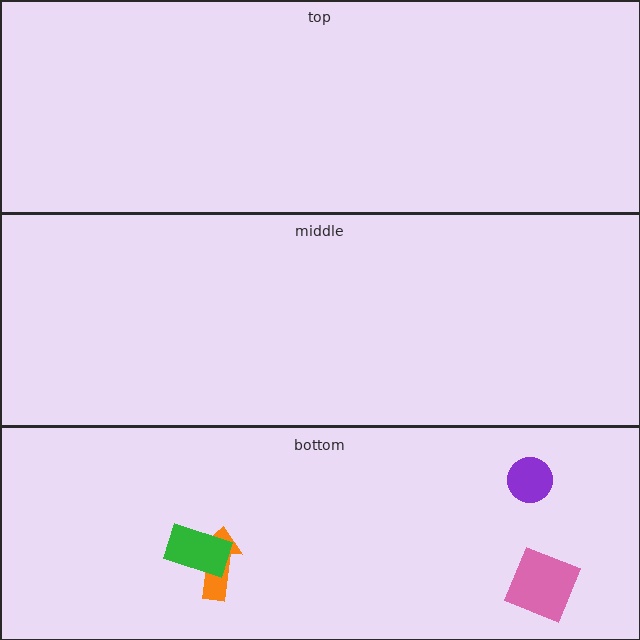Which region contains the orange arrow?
The bottom region.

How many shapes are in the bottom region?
4.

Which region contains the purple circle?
The bottom region.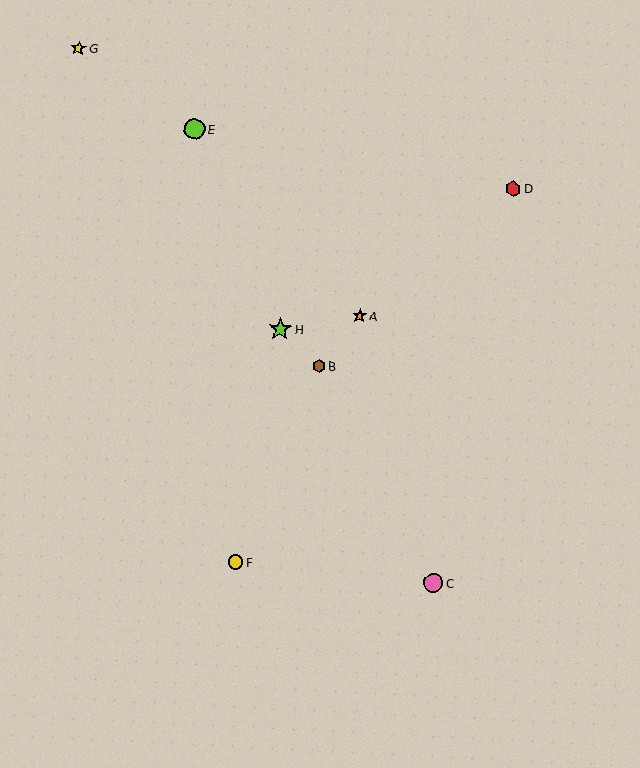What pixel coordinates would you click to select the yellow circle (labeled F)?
Click at (236, 562) to select the yellow circle F.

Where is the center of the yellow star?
The center of the yellow star is at (79, 48).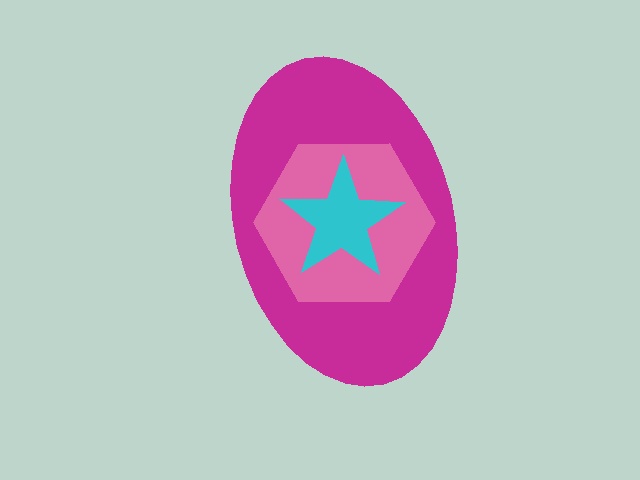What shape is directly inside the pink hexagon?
The cyan star.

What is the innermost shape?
The cyan star.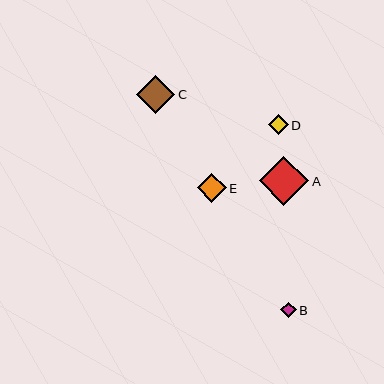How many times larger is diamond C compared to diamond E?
Diamond C is approximately 1.3 times the size of diamond E.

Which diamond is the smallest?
Diamond B is the smallest with a size of approximately 15 pixels.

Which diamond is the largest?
Diamond A is the largest with a size of approximately 49 pixels.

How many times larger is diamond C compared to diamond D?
Diamond C is approximately 1.9 times the size of diamond D.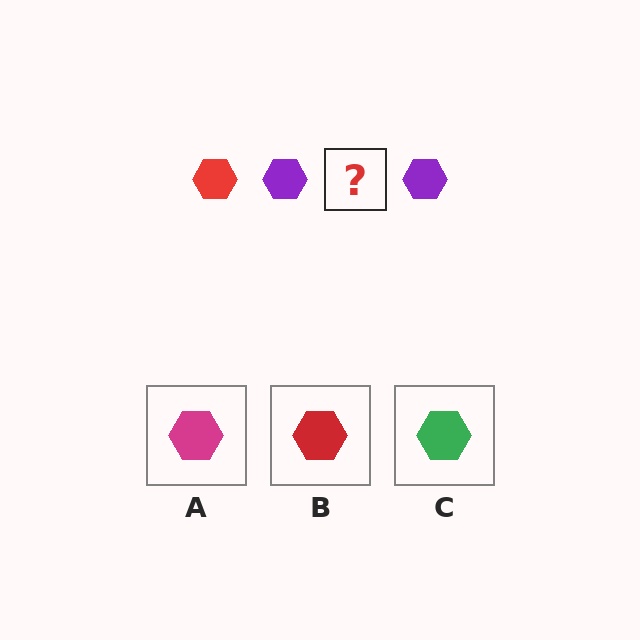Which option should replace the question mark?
Option B.